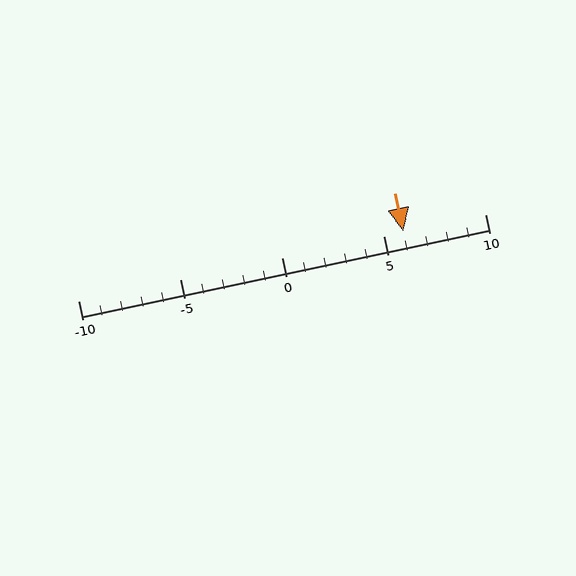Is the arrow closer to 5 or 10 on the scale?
The arrow is closer to 5.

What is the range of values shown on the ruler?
The ruler shows values from -10 to 10.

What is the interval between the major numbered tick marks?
The major tick marks are spaced 5 units apart.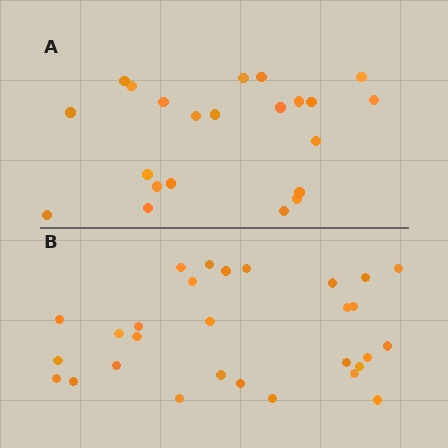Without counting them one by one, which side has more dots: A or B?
Region B (the bottom region) has more dots.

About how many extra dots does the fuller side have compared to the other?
Region B has roughly 8 or so more dots than region A.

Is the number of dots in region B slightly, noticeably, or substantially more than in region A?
Region B has noticeably more, but not dramatically so. The ratio is roughly 1.3 to 1.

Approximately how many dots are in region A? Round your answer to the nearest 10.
About 20 dots. (The exact count is 22, which rounds to 20.)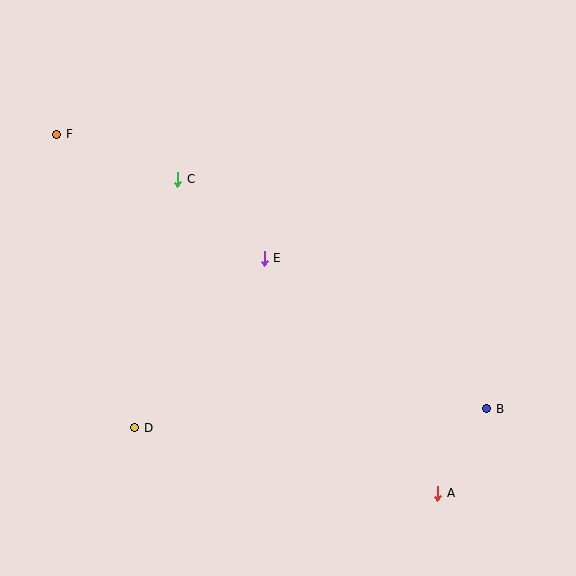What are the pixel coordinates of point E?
Point E is at (264, 258).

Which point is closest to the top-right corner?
Point E is closest to the top-right corner.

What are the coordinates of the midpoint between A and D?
The midpoint between A and D is at (286, 460).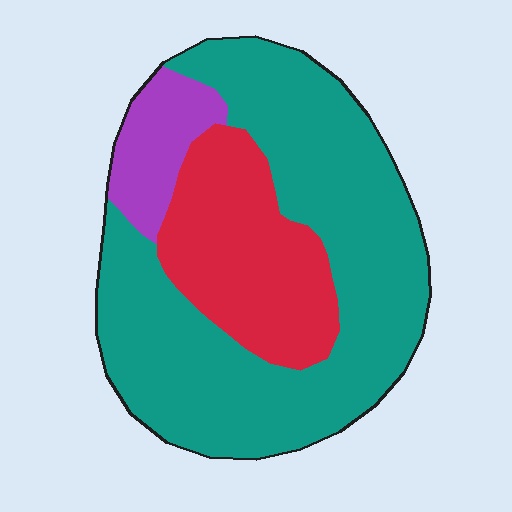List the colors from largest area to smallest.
From largest to smallest: teal, red, purple.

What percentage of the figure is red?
Red covers about 25% of the figure.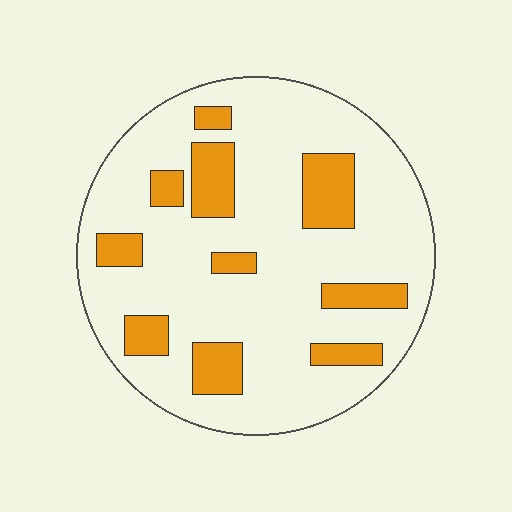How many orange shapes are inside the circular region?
10.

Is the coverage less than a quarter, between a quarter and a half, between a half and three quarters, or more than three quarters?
Less than a quarter.